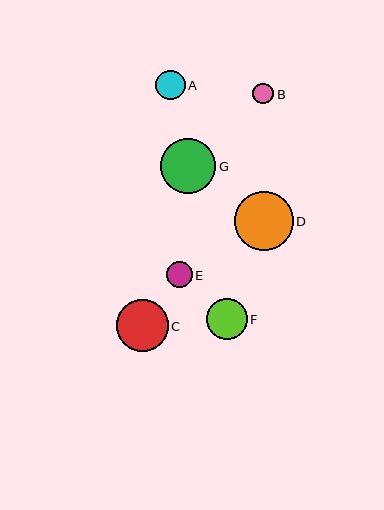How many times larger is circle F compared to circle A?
Circle F is approximately 1.4 times the size of circle A.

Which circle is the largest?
Circle D is the largest with a size of approximately 59 pixels.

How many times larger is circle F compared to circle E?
Circle F is approximately 1.6 times the size of circle E.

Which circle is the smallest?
Circle B is the smallest with a size of approximately 21 pixels.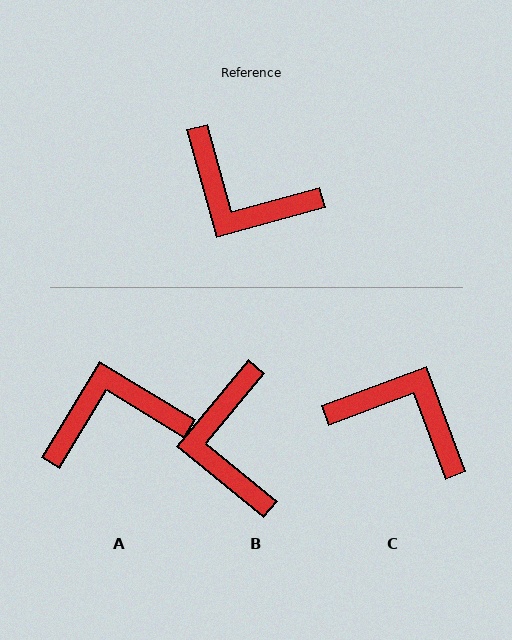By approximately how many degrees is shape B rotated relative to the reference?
Approximately 55 degrees clockwise.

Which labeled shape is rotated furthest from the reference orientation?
C, about 175 degrees away.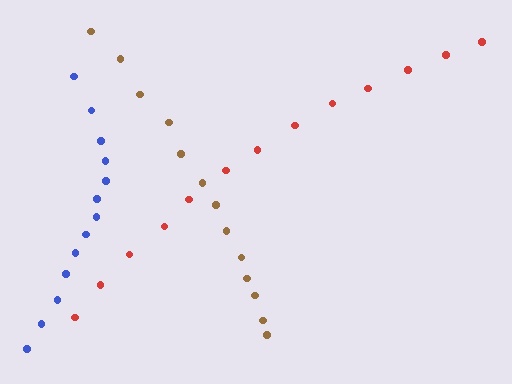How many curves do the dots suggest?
There are 3 distinct paths.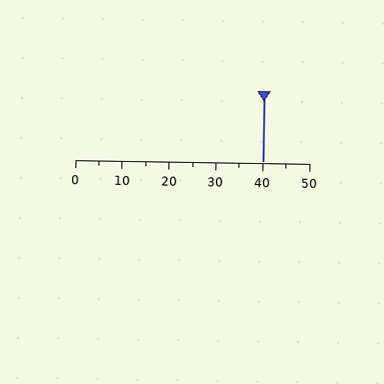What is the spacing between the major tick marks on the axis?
The major ticks are spaced 10 apart.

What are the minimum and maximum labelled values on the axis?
The axis runs from 0 to 50.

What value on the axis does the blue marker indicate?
The marker indicates approximately 40.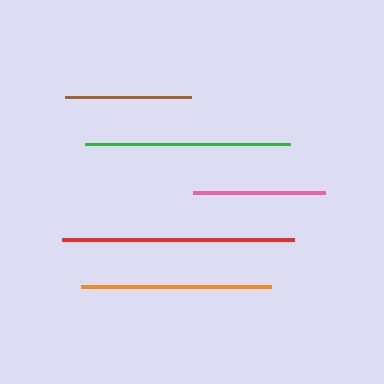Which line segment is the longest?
The red line is the longest at approximately 232 pixels.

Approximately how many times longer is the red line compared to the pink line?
The red line is approximately 1.8 times the length of the pink line.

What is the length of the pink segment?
The pink segment is approximately 132 pixels long.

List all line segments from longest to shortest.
From longest to shortest: red, green, orange, pink, brown.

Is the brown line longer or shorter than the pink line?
The pink line is longer than the brown line.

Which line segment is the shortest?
The brown line is the shortest at approximately 125 pixels.